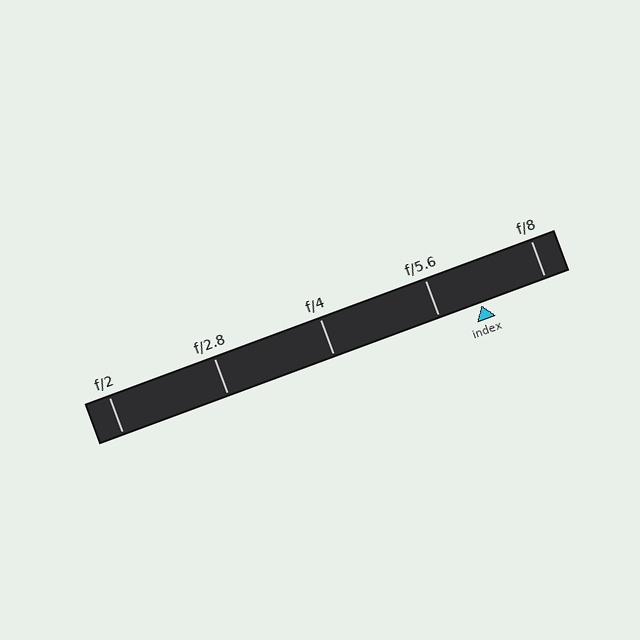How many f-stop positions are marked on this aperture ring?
There are 5 f-stop positions marked.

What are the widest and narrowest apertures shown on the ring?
The widest aperture shown is f/2 and the narrowest is f/8.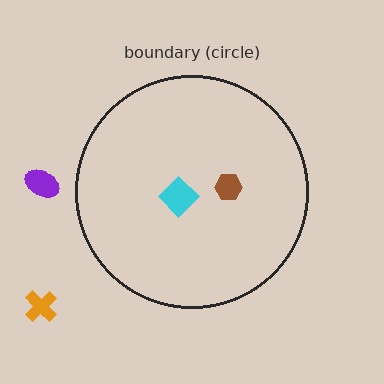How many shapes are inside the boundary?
2 inside, 2 outside.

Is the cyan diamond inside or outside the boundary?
Inside.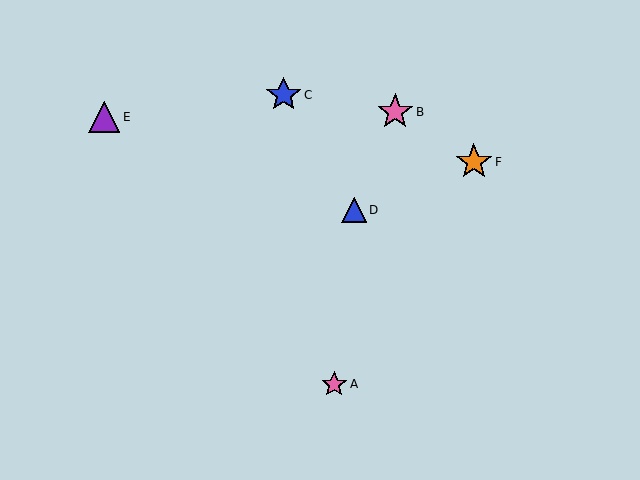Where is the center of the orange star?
The center of the orange star is at (474, 162).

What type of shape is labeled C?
Shape C is a blue star.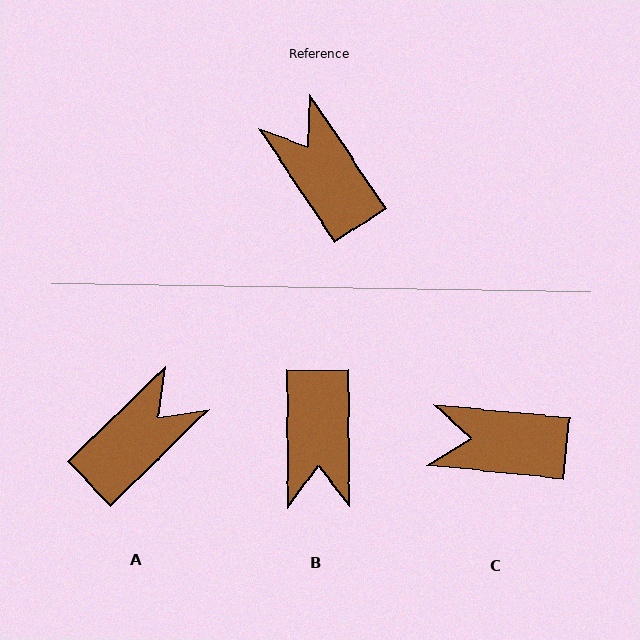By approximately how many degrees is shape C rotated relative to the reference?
Approximately 51 degrees counter-clockwise.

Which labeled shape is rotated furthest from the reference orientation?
B, about 147 degrees away.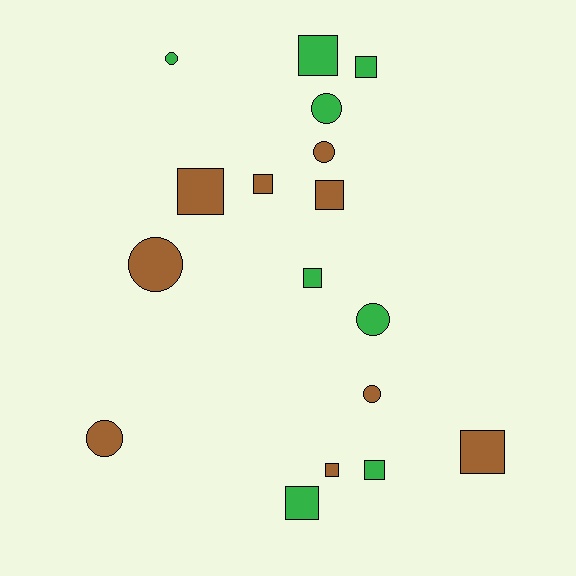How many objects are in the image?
There are 17 objects.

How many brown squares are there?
There are 5 brown squares.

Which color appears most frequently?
Brown, with 9 objects.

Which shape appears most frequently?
Square, with 10 objects.